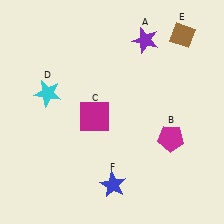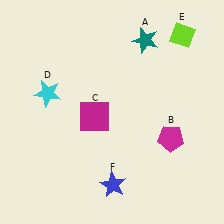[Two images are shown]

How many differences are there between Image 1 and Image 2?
There are 2 differences between the two images.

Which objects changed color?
A changed from purple to teal. E changed from brown to lime.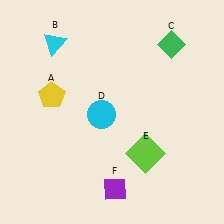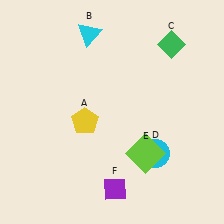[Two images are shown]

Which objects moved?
The objects that moved are: the yellow pentagon (A), the cyan triangle (B), the cyan circle (D).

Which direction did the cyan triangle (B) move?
The cyan triangle (B) moved right.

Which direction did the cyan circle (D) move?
The cyan circle (D) moved right.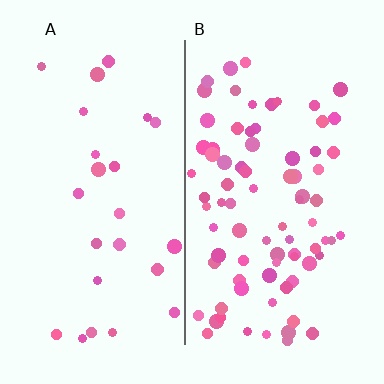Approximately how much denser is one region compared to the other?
Approximately 3.2× — region B over region A.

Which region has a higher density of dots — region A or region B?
B (the right).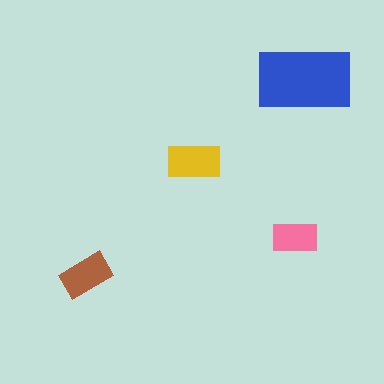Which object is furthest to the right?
The blue rectangle is rightmost.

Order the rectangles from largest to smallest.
the blue one, the yellow one, the brown one, the pink one.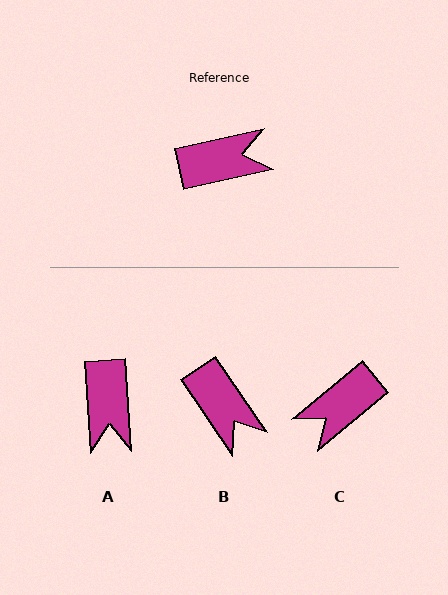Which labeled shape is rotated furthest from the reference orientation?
C, about 153 degrees away.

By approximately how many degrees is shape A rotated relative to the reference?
Approximately 99 degrees clockwise.